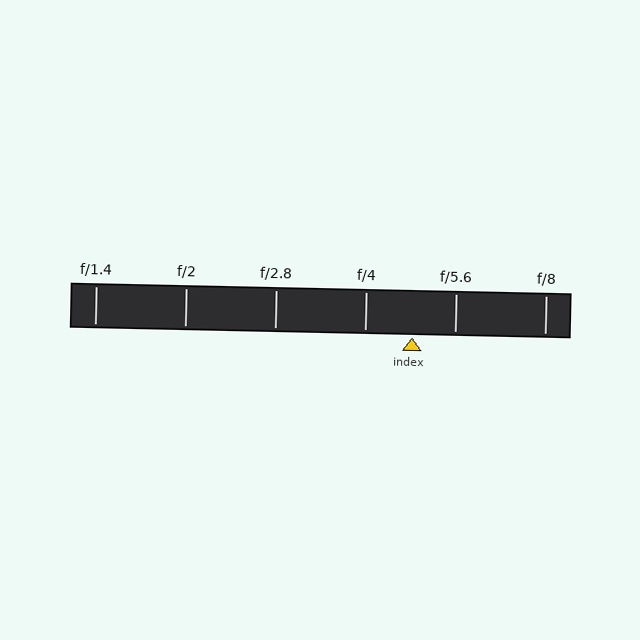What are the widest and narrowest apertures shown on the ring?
The widest aperture shown is f/1.4 and the narrowest is f/8.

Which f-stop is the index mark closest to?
The index mark is closest to f/5.6.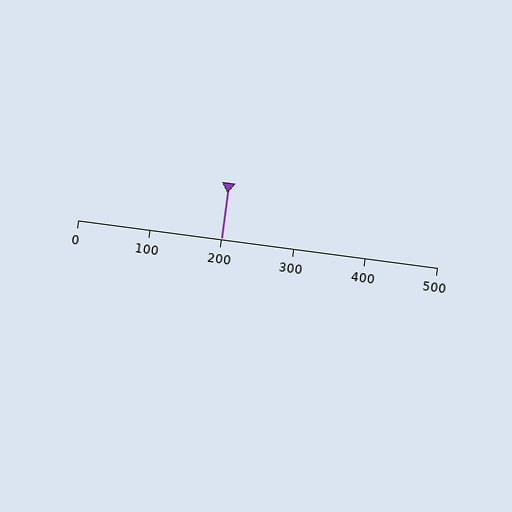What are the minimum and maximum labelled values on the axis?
The axis runs from 0 to 500.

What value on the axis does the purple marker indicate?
The marker indicates approximately 200.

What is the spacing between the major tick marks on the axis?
The major ticks are spaced 100 apart.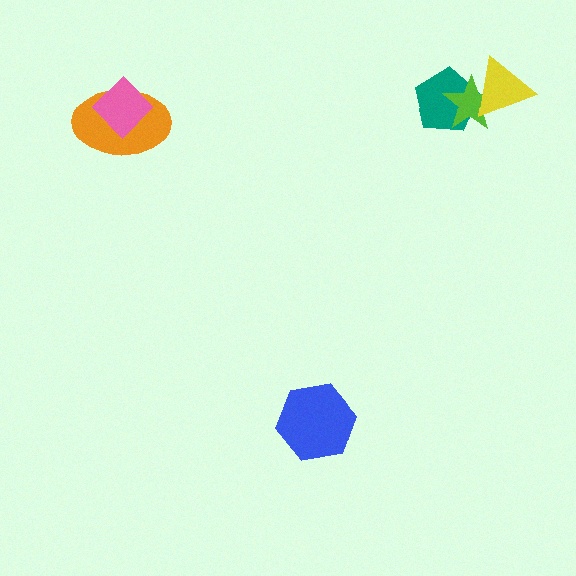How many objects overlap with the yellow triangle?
2 objects overlap with the yellow triangle.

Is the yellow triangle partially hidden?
No, no other shape covers it.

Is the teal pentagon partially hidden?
Yes, it is partially covered by another shape.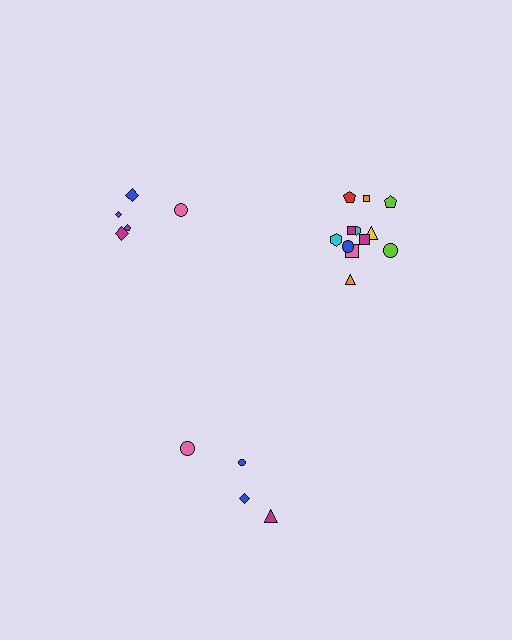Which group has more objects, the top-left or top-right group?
The top-right group.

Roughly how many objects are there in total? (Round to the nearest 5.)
Roughly 20 objects in total.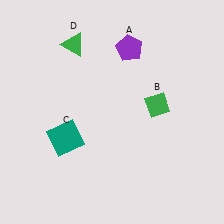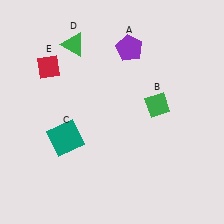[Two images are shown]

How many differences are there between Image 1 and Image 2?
There is 1 difference between the two images.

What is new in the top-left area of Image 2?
A red diamond (E) was added in the top-left area of Image 2.